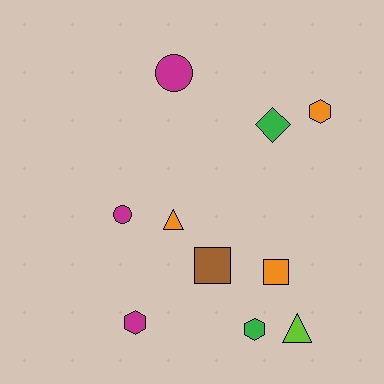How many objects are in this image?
There are 10 objects.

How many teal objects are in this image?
There are no teal objects.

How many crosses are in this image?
There are no crosses.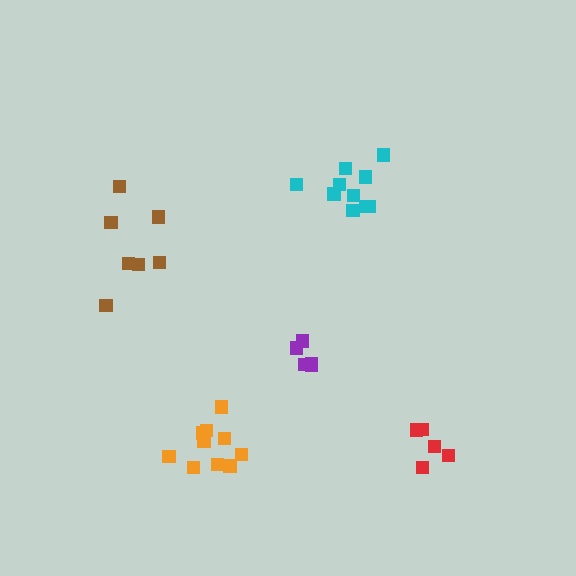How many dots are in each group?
Group 1: 5 dots, Group 2: 10 dots, Group 3: 10 dots, Group 4: 7 dots, Group 5: 5 dots (37 total).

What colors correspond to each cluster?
The clusters are colored: purple, orange, cyan, brown, red.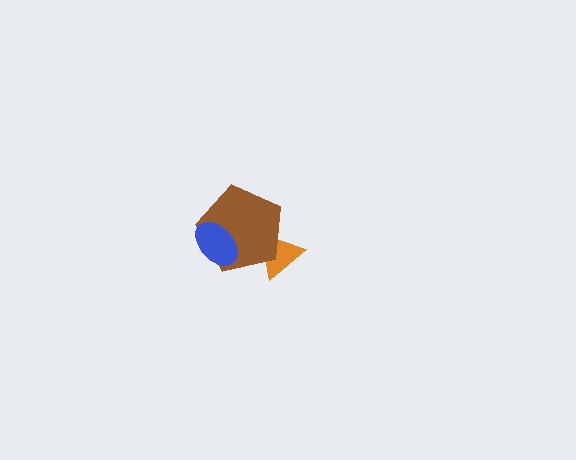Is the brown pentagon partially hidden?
Yes, it is partially covered by another shape.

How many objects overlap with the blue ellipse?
1 object overlaps with the blue ellipse.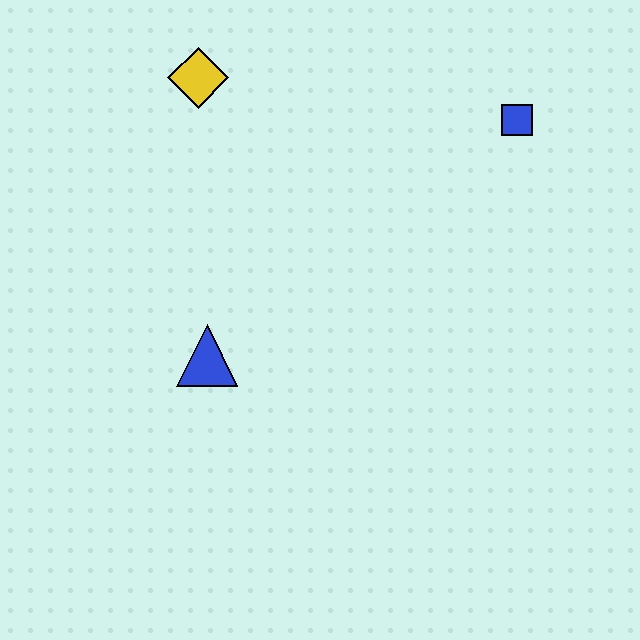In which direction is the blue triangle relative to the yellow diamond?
The blue triangle is below the yellow diamond.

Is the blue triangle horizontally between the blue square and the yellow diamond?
Yes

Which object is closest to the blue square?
The yellow diamond is closest to the blue square.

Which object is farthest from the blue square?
The blue triangle is farthest from the blue square.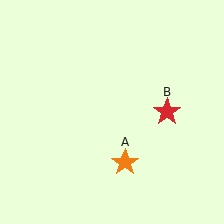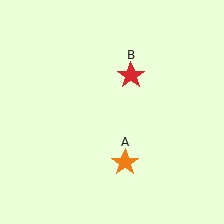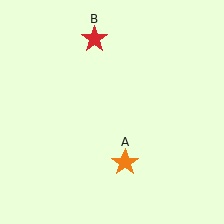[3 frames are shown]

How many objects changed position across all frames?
1 object changed position: red star (object B).